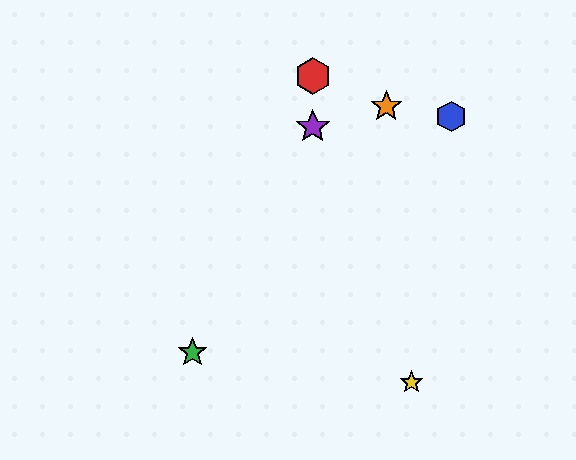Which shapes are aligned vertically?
The red hexagon, the purple star are aligned vertically.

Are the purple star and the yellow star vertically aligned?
No, the purple star is at x≈313 and the yellow star is at x≈412.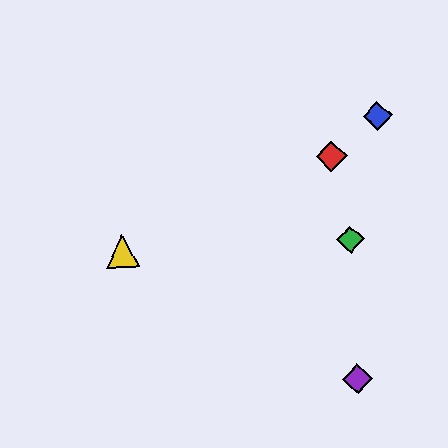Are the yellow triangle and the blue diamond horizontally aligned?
No, the yellow triangle is at y≈251 and the blue diamond is at y≈116.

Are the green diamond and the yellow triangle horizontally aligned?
Yes, both are at y≈240.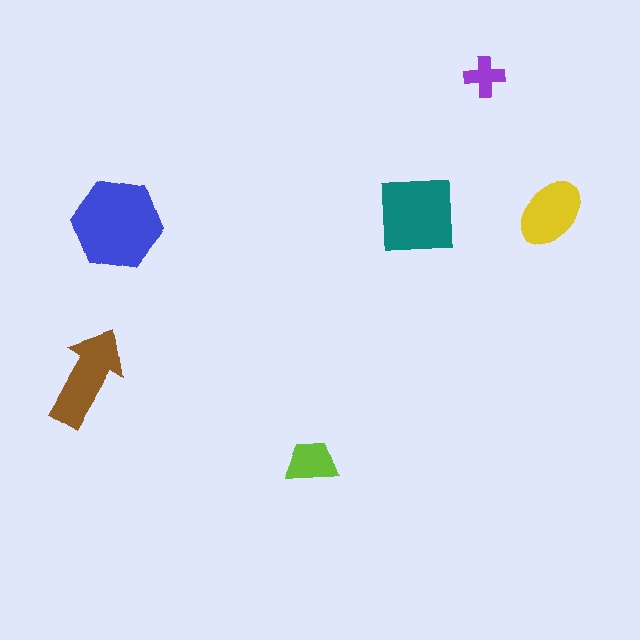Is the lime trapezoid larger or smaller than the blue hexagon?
Smaller.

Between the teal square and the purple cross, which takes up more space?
The teal square.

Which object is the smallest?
The purple cross.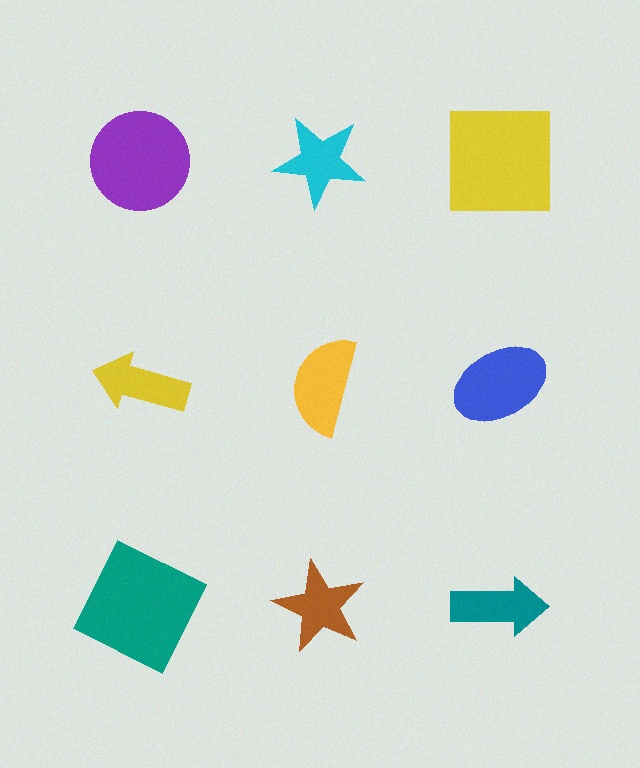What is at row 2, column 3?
A blue ellipse.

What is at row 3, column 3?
A teal arrow.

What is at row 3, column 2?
A brown star.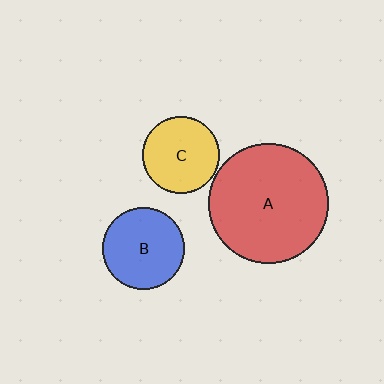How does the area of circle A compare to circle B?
Approximately 2.1 times.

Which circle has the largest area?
Circle A (red).